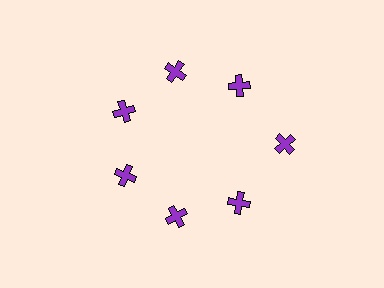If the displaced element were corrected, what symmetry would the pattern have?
It would have 7-fold rotational symmetry — the pattern would map onto itself every 51 degrees.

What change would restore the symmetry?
The symmetry would be restored by moving it inward, back onto the ring so that all 7 crosses sit at equal angles and equal distance from the center.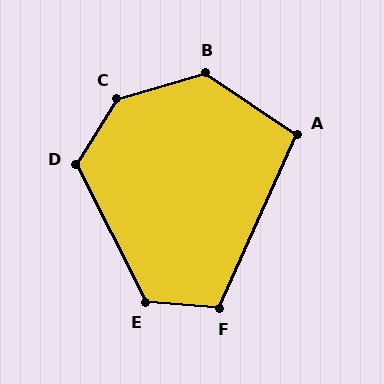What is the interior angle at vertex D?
Approximately 121 degrees (obtuse).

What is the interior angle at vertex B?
Approximately 130 degrees (obtuse).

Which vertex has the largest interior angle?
C, at approximately 138 degrees.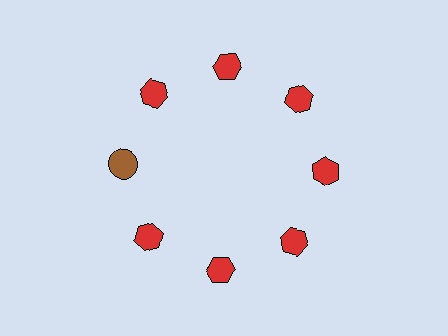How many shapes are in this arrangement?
There are 8 shapes arranged in a ring pattern.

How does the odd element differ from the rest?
It differs in both color (brown instead of red) and shape (circle instead of hexagon).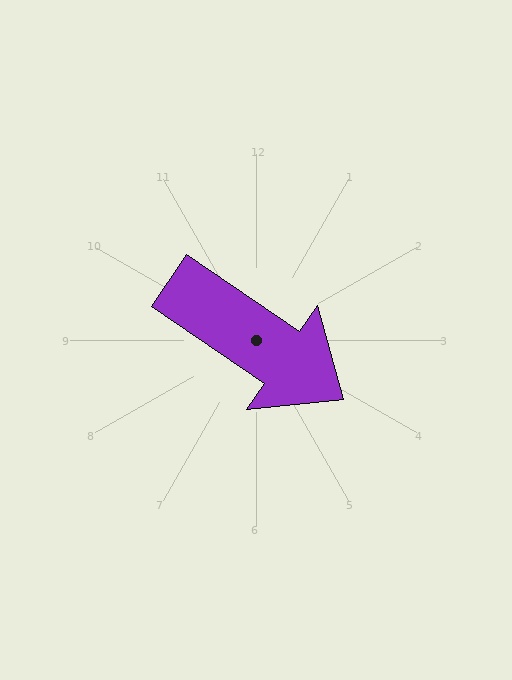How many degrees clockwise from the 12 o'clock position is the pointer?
Approximately 124 degrees.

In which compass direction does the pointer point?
Southeast.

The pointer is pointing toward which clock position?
Roughly 4 o'clock.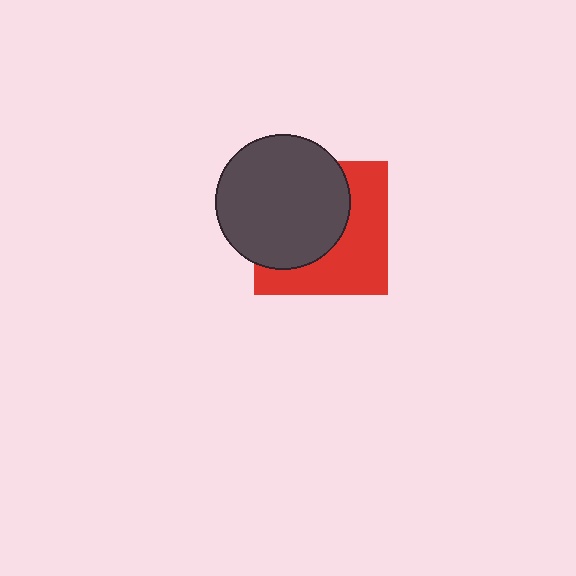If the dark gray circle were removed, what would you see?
You would see the complete red square.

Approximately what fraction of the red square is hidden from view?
Roughly 52% of the red square is hidden behind the dark gray circle.